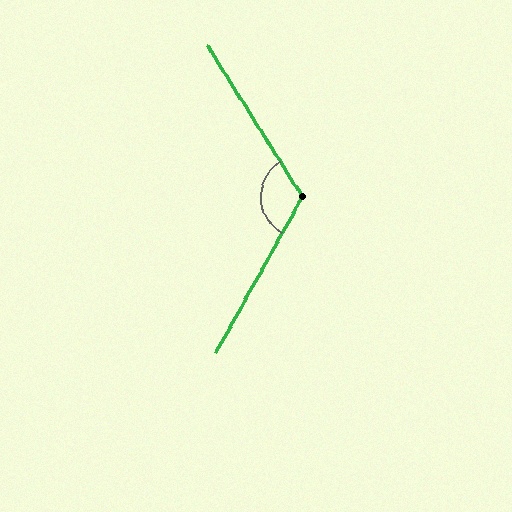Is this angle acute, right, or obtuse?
It is obtuse.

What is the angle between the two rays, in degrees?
Approximately 119 degrees.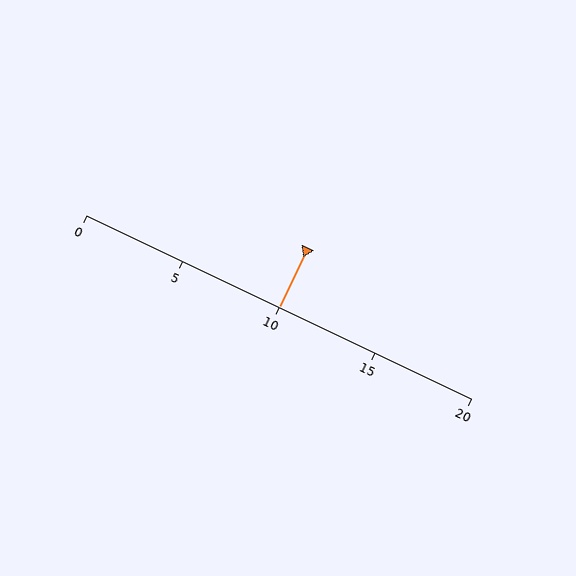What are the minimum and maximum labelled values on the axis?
The axis runs from 0 to 20.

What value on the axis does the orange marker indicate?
The marker indicates approximately 10.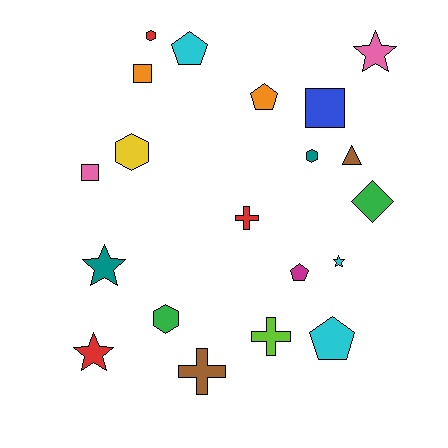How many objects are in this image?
There are 20 objects.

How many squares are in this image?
There are 3 squares.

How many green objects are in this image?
There are 2 green objects.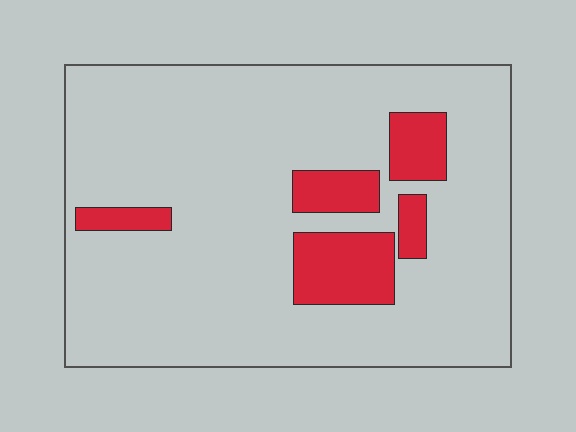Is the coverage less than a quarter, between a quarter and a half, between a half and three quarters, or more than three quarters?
Less than a quarter.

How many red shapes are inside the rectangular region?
5.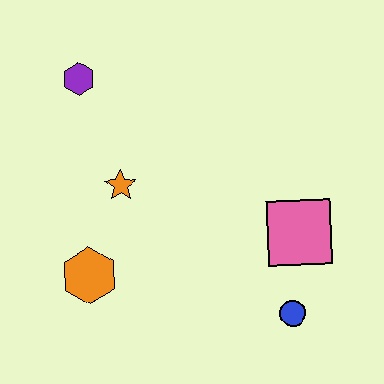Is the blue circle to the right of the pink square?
No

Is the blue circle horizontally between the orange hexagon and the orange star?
No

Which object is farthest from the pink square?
The purple hexagon is farthest from the pink square.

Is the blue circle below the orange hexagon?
Yes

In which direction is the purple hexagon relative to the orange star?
The purple hexagon is above the orange star.